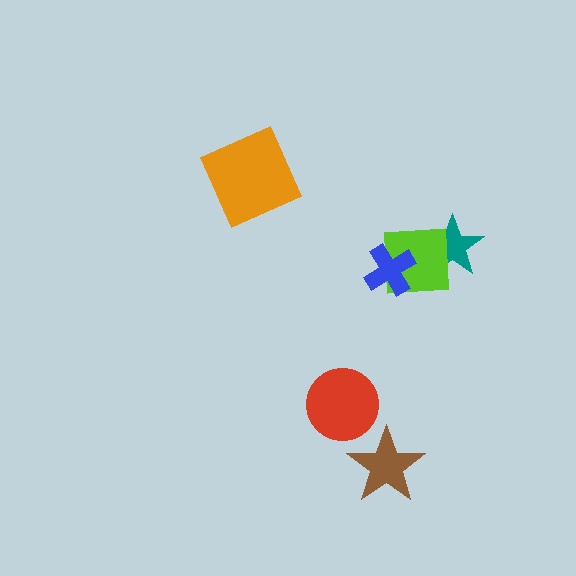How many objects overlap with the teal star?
1 object overlaps with the teal star.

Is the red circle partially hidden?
No, no other shape covers it.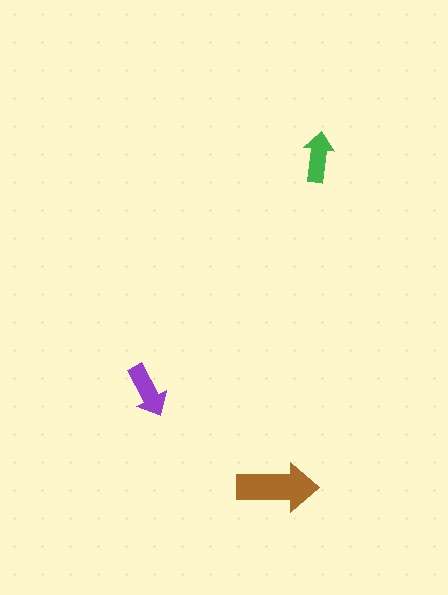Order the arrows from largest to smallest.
the brown one, the purple one, the green one.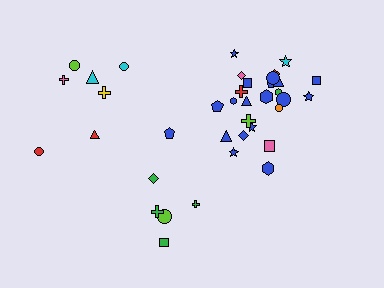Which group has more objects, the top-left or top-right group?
The top-right group.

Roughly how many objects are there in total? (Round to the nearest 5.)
Roughly 40 objects in total.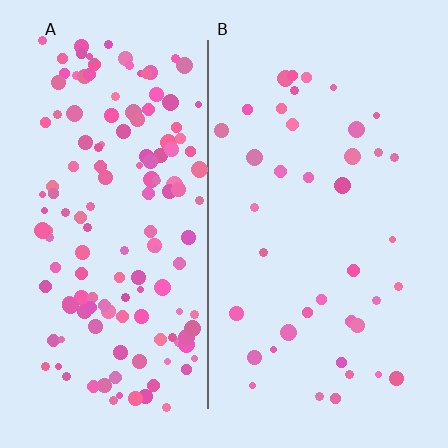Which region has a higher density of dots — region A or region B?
A (the left).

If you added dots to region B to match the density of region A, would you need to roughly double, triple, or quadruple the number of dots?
Approximately quadruple.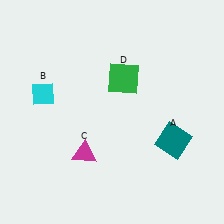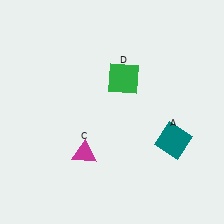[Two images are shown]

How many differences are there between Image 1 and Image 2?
There is 1 difference between the two images.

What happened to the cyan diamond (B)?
The cyan diamond (B) was removed in Image 2. It was in the top-left area of Image 1.